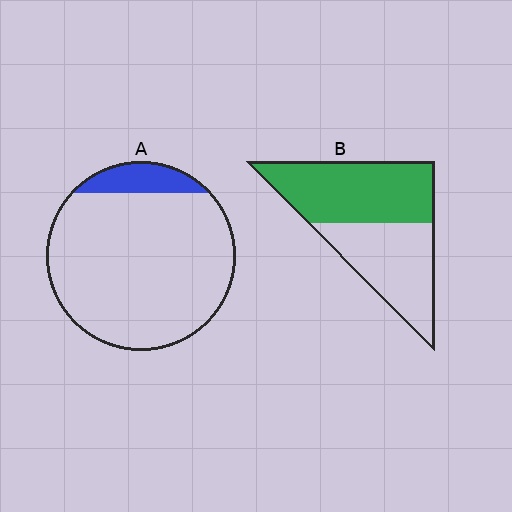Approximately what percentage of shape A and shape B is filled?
A is approximately 10% and B is approximately 55%.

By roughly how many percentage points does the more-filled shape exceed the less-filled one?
By roughly 45 percentage points (B over A).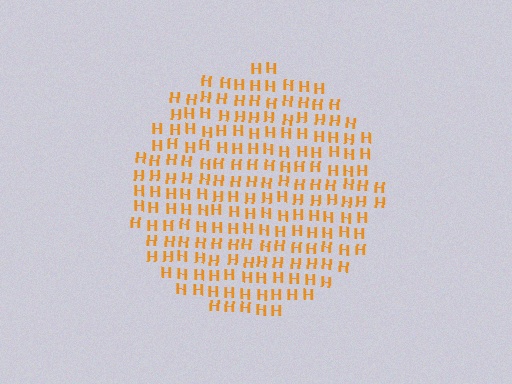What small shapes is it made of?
It is made of small letter H's.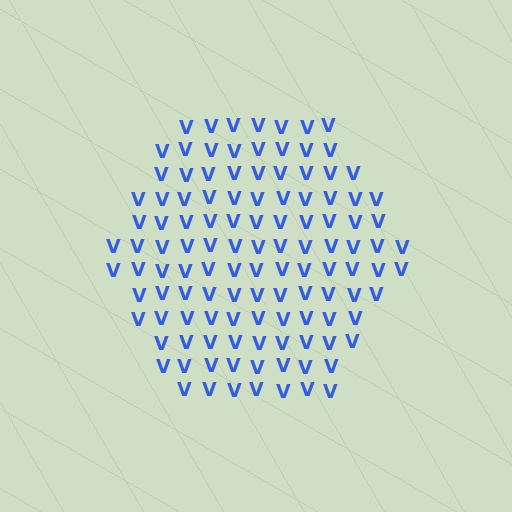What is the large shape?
The large shape is a hexagon.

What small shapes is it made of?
It is made of small letter V's.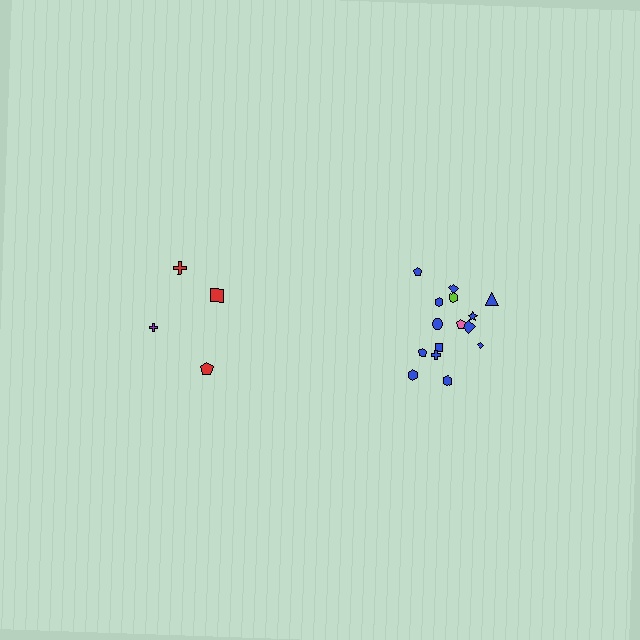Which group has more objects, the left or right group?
The right group.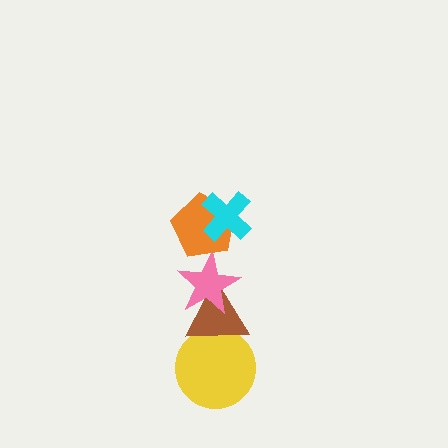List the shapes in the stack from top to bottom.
From top to bottom: the cyan cross, the orange pentagon, the pink star, the brown triangle, the yellow circle.